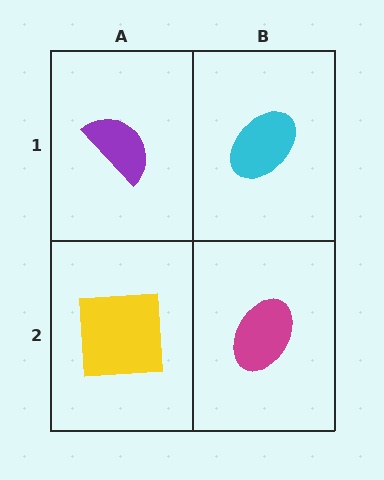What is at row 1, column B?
A cyan ellipse.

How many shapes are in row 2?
2 shapes.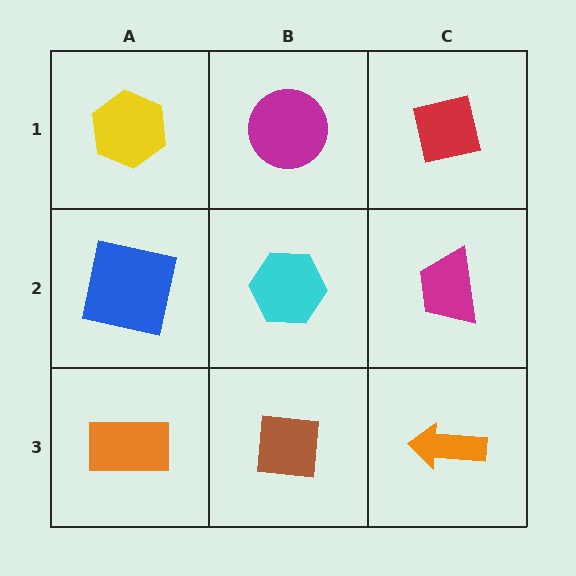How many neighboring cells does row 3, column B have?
3.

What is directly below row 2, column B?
A brown square.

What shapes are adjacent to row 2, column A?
A yellow hexagon (row 1, column A), an orange rectangle (row 3, column A), a cyan hexagon (row 2, column B).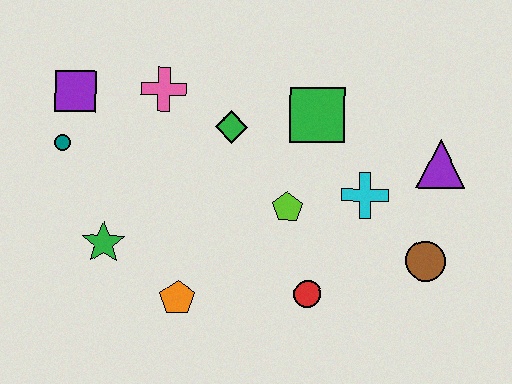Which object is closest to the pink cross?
The green diamond is closest to the pink cross.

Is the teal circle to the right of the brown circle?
No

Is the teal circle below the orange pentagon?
No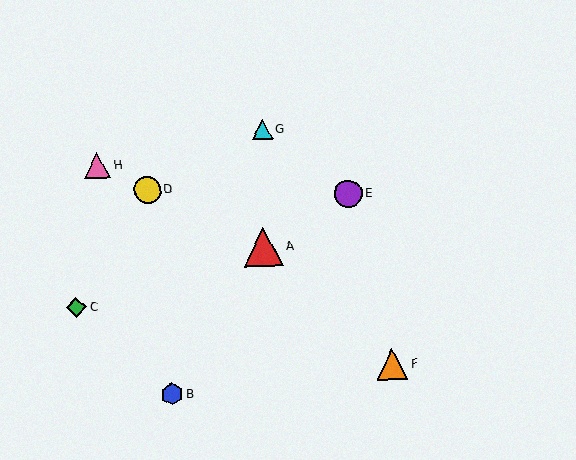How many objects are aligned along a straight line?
3 objects (A, D, H) are aligned along a straight line.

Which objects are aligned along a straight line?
Objects A, D, H are aligned along a straight line.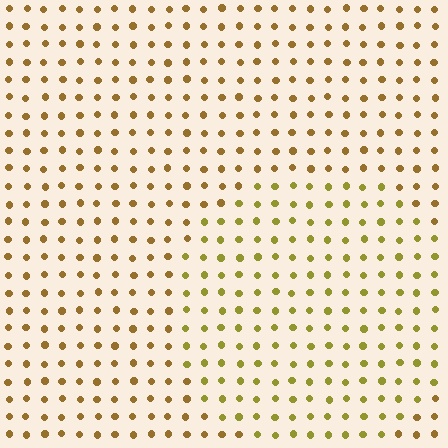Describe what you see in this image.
The image is filled with small brown elements in a uniform arrangement. A circle-shaped region is visible where the elements are tinted to a slightly different hue, forming a subtle color boundary.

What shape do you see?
I see a circle.